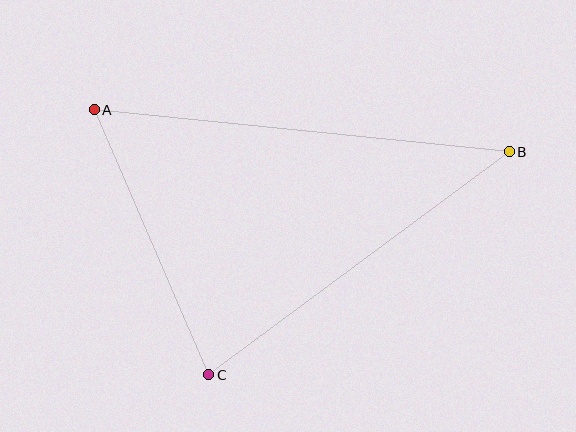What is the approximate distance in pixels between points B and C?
The distance between B and C is approximately 374 pixels.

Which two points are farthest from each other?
Points A and B are farthest from each other.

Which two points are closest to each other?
Points A and C are closest to each other.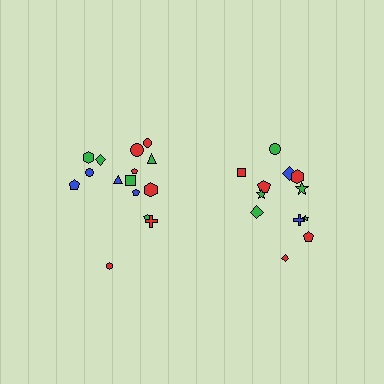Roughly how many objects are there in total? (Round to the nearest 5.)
Roughly 25 objects in total.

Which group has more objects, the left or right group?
The left group.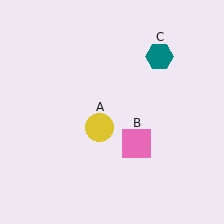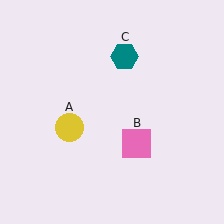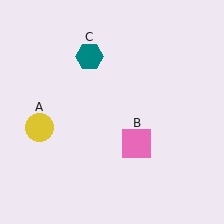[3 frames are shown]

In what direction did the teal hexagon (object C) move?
The teal hexagon (object C) moved left.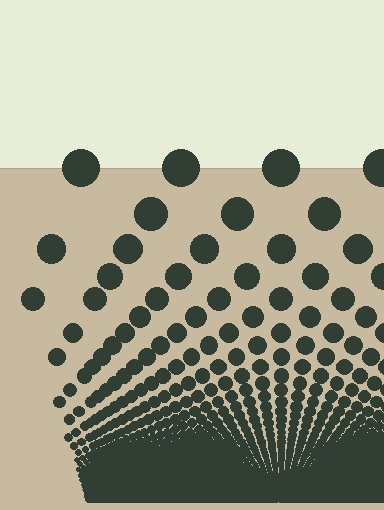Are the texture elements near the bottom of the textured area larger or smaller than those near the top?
Smaller. The gradient is inverted — elements near the bottom are smaller and denser.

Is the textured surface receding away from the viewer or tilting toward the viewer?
The surface appears to tilt toward the viewer. Texture elements get larger and sparser toward the top.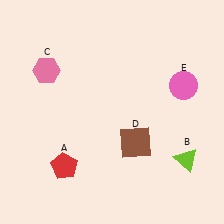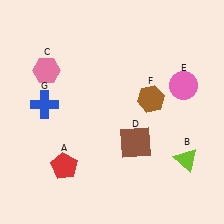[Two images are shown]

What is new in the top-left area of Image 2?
A blue cross (G) was added in the top-left area of Image 2.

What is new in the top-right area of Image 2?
A brown hexagon (F) was added in the top-right area of Image 2.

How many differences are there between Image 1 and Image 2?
There are 2 differences between the two images.